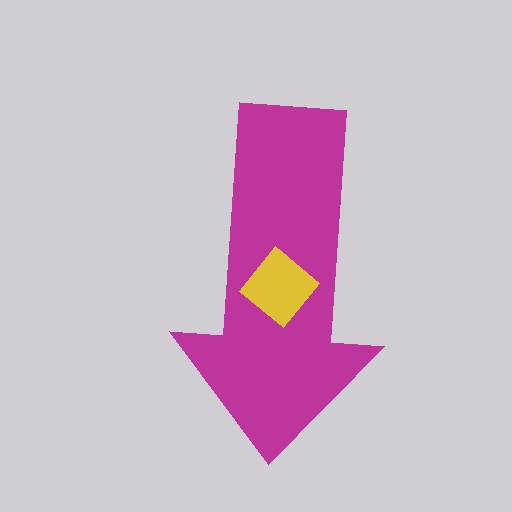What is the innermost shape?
The yellow diamond.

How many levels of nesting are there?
2.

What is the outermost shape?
The magenta arrow.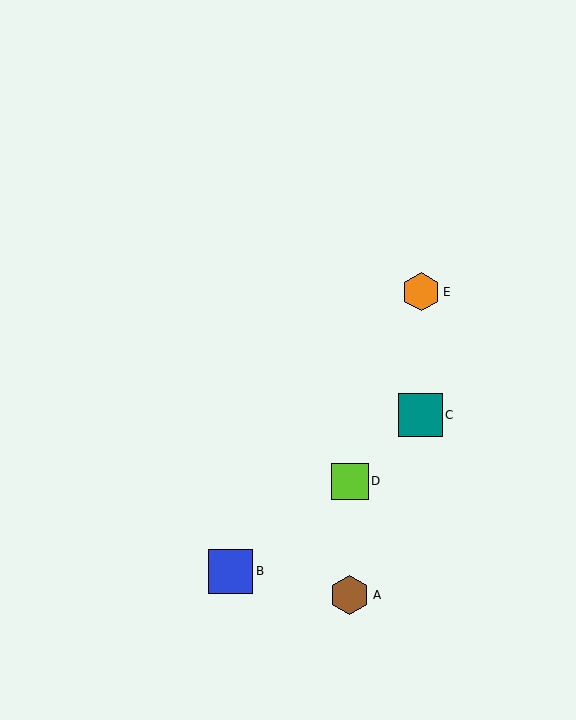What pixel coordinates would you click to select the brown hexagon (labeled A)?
Click at (350, 595) to select the brown hexagon A.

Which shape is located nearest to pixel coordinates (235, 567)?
The blue square (labeled B) at (230, 571) is nearest to that location.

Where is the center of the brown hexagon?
The center of the brown hexagon is at (350, 595).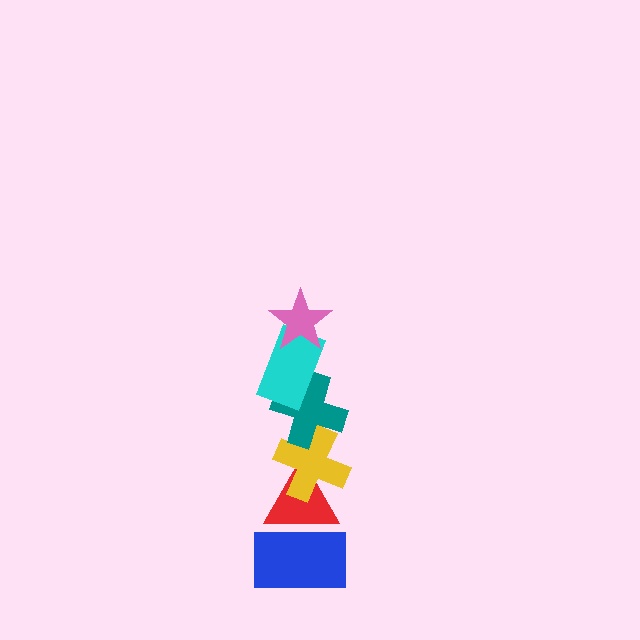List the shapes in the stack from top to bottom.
From top to bottom: the pink star, the cyan rectangle, the teal cross, the yellow cross, the red triangle, the blue rectangle.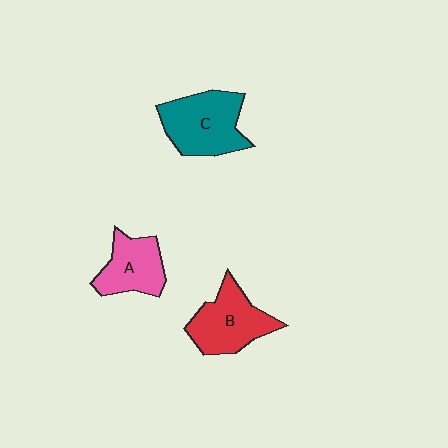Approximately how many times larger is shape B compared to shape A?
Approximately 1.2 times.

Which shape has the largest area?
Shape C (teal).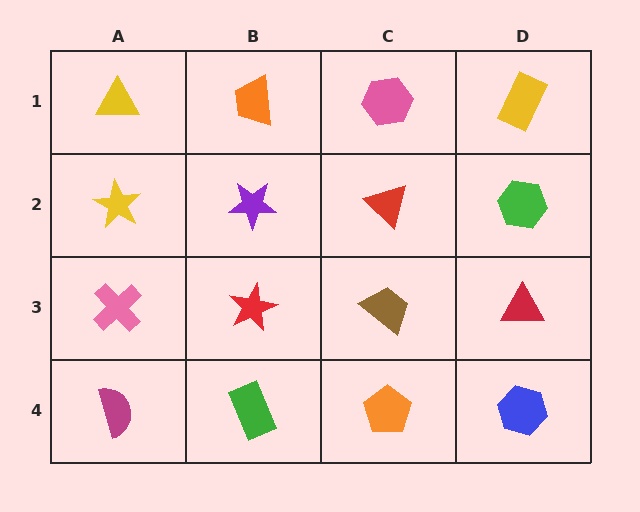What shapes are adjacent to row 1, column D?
A green hexagon (row 2, column D), a pink hexagon (row 1, column C).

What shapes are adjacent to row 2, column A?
A yellow triangle (row 1, column A), a pink cross (row 3, column A), a purple star (row 2, column B).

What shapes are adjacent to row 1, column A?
A yellow star (row 2, column A), an orange trapezoid (row 1, column B).